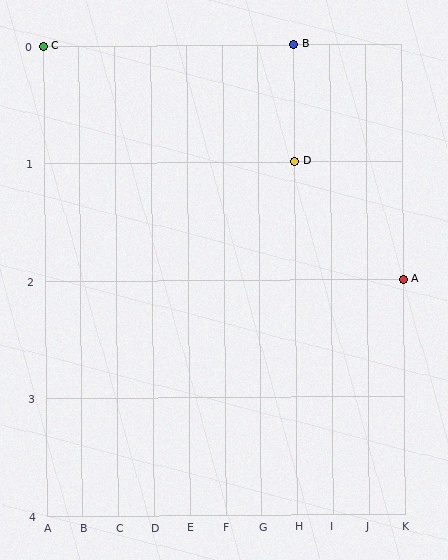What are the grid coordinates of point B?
Point B is at grid coordinates (H, 0).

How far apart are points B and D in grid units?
Points B and D are 1 row apart.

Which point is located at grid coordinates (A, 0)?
Point C is at (A, 0).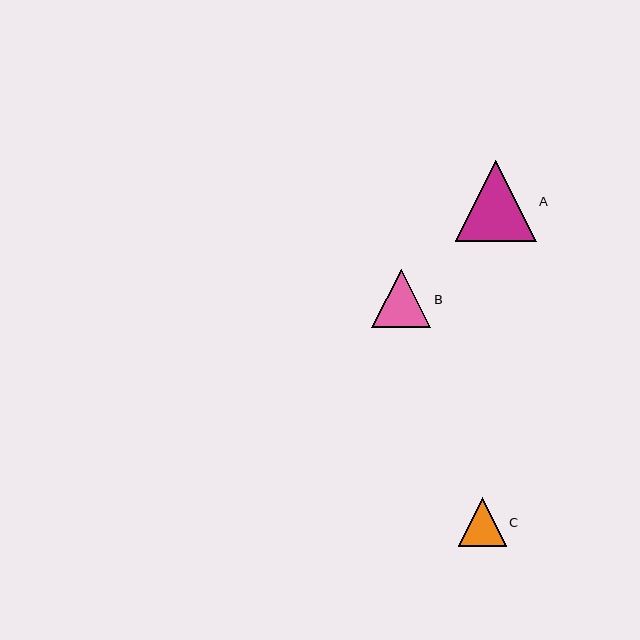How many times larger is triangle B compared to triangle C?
Triangle B is approximately 1.2 times the size of triangle C.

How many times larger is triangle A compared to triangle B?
Triangle A is approximately 1.4 times the size of triangle B.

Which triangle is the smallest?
Triangle C is the smallest with a size of approximately 48 pixels.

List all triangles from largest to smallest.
From largest to smallest: A, B, C.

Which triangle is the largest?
Triangle A is the largest with a size of approximately 81 pixels.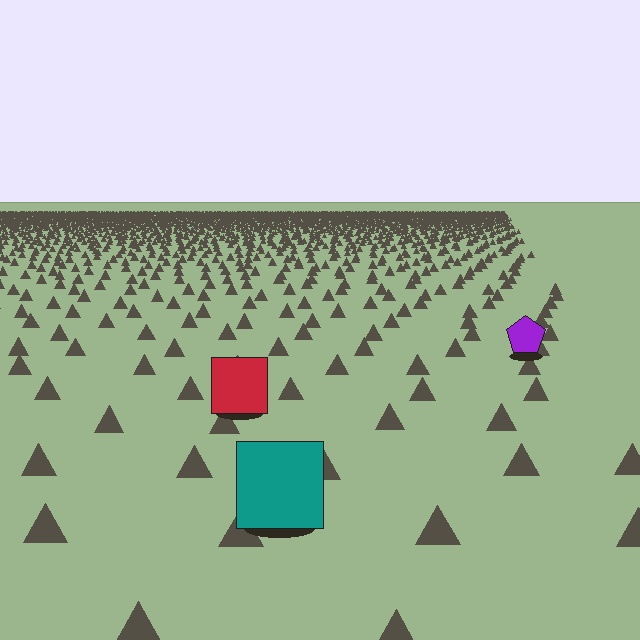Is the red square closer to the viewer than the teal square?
No. The teal square is closer — you can tell from the texture gradient: the ground texture is coarser near it.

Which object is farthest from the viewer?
The purple pentagon is farthest from the viewer. It appears smaller and the ground texture around it is denser.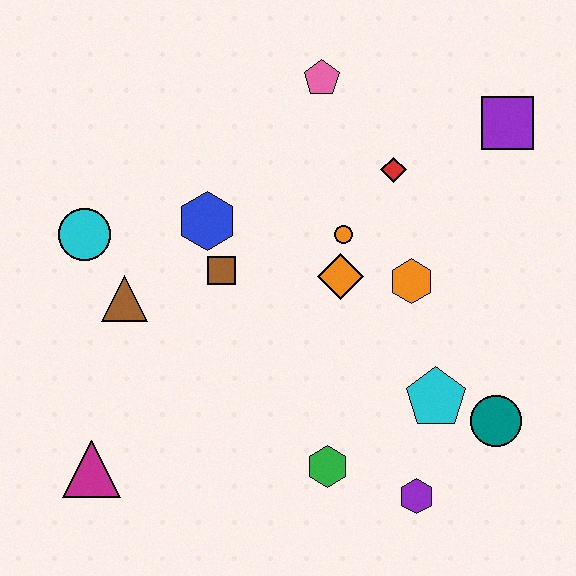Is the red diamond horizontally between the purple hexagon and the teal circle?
No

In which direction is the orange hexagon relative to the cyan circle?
The orange hexagon is to the right of the cyan circle.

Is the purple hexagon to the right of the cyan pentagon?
No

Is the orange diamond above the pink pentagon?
No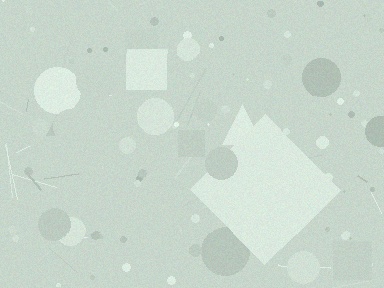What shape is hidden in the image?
A diamond is hidden in the image.